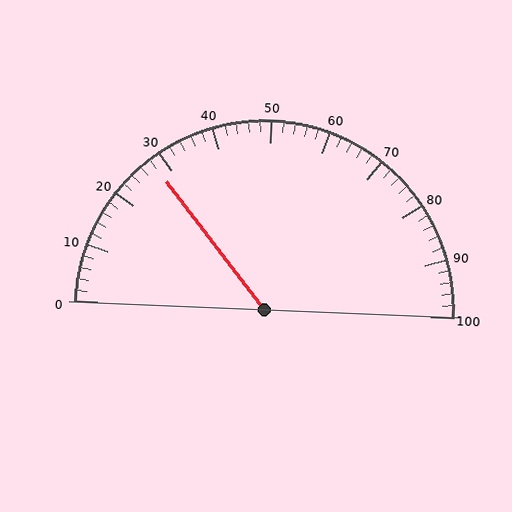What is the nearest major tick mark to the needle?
The nearest major tick mark is 30.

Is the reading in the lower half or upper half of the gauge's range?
The reading is in the lower half of the range (0 to 100).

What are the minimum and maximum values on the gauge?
The gauge ranges from 0 to 100.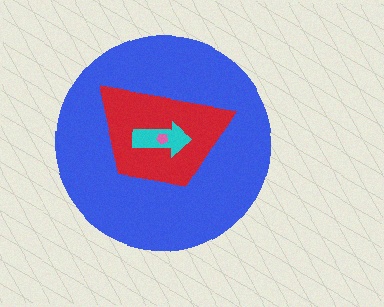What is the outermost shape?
The blue circle.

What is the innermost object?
The pink pentagon.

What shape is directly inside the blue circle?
The red trapezoid.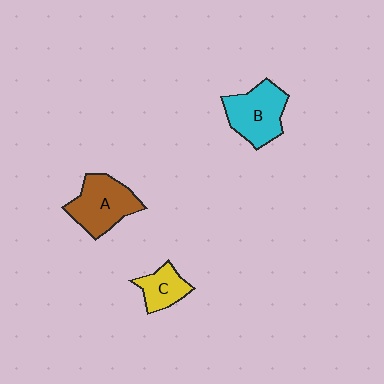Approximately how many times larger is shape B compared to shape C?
Approximately 1.8 times.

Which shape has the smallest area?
Shape C (yellow).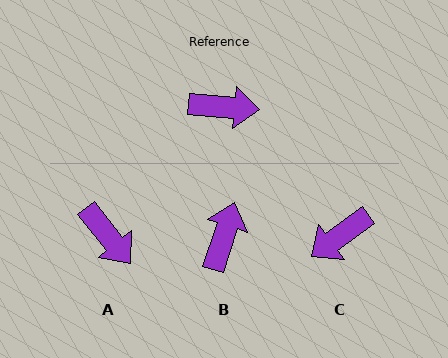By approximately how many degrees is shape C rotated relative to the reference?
Approximately 139 degrees clockwise.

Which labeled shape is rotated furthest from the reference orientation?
C, about 139 degrees away.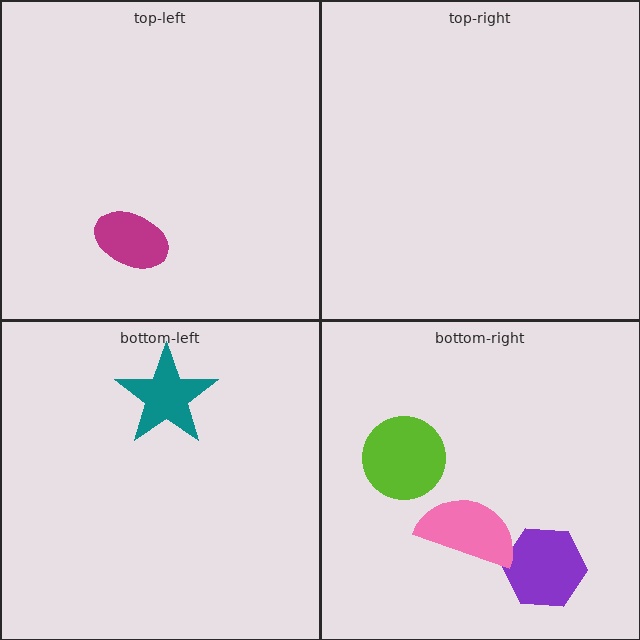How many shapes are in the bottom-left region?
1.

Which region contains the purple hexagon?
The bottom-right region.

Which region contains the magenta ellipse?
The top-left region.